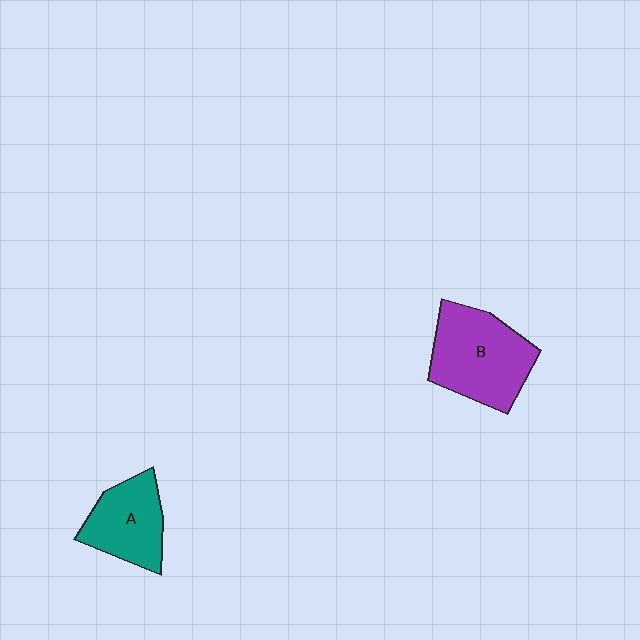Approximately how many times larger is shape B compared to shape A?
Approximately 1.4 times.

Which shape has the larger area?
Shape B (purple).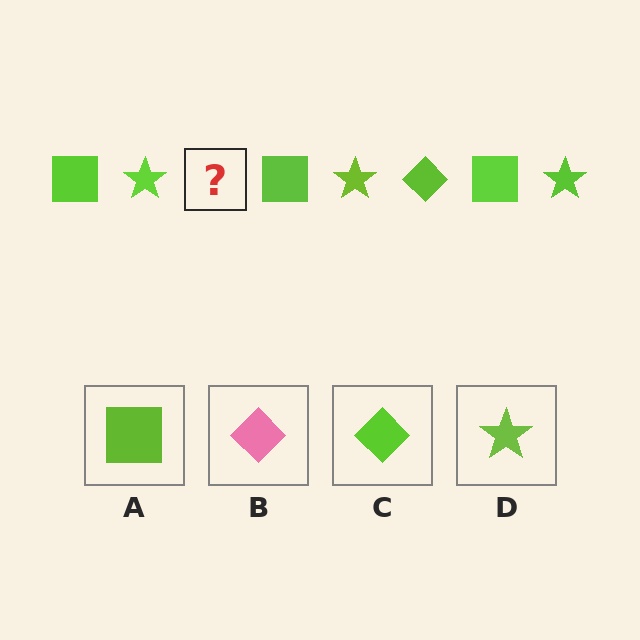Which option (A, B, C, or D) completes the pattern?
C.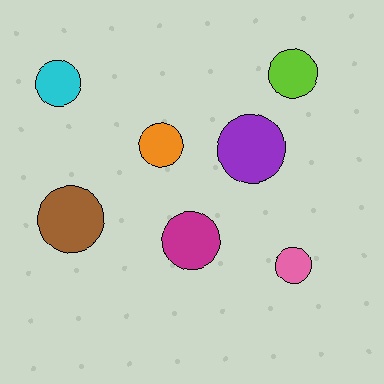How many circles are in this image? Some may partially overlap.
There are 7 circles.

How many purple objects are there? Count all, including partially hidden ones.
There is 1 purple object.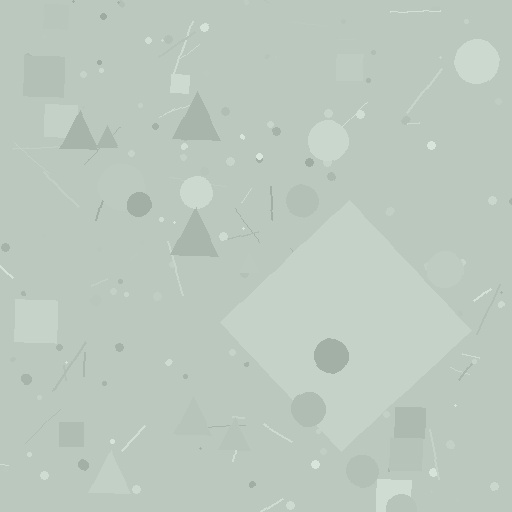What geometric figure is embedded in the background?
A diamond is embedded in the background.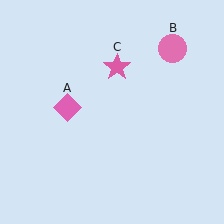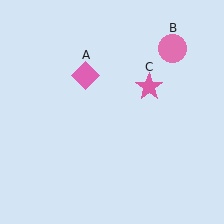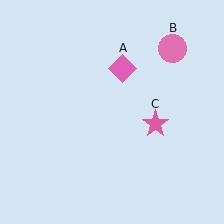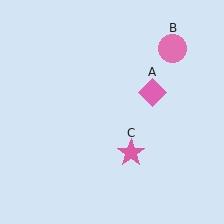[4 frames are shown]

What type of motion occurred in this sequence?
The pink diamond (object A), pink star (object C) rotated clockwise around the center of the scene.